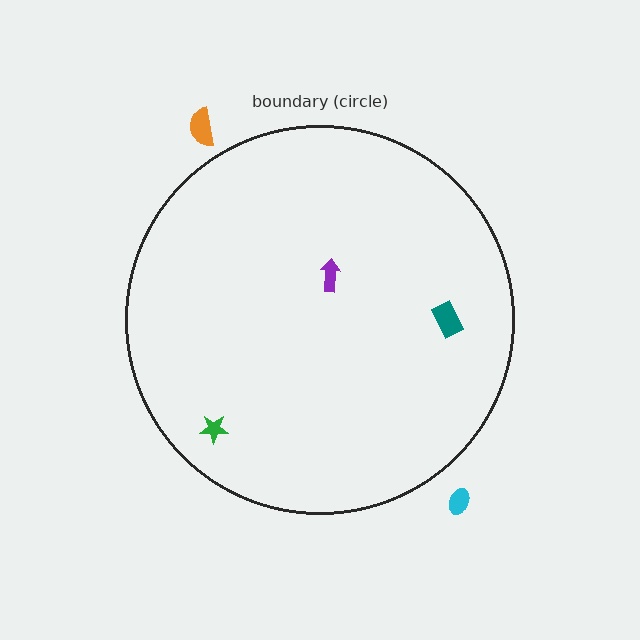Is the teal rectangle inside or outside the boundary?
Inside.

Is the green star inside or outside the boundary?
Inside.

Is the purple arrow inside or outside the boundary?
Inside.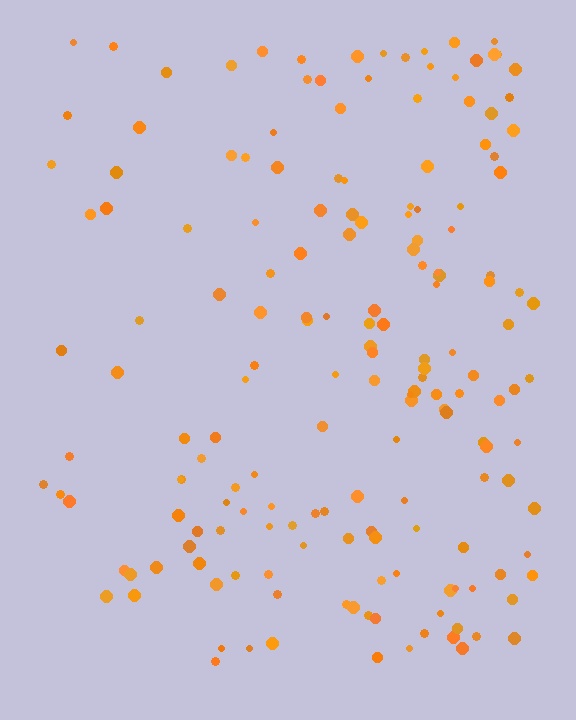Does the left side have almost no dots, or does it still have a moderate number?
Still a moderate number, just noticeably fewer than the right.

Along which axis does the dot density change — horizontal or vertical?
Horizontal.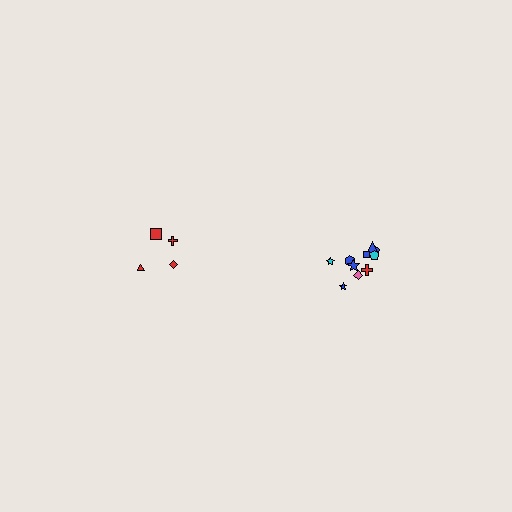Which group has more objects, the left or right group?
The right group.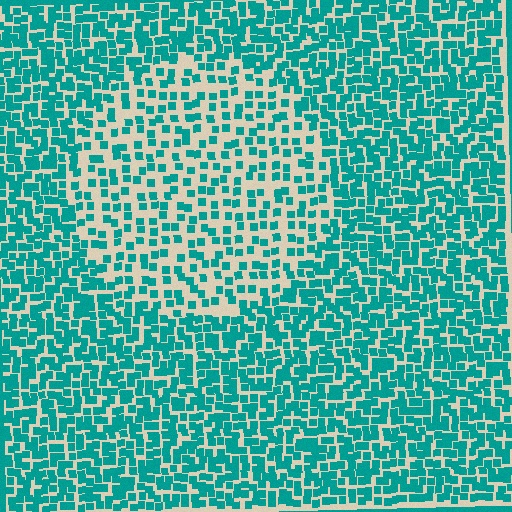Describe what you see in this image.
The image contains small teal elements arranged at two different densities. A circle-shaped region is visible where the elements are less densely packed than the surrounding area.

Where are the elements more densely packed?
The elements are more densely packed outside the circle boundary.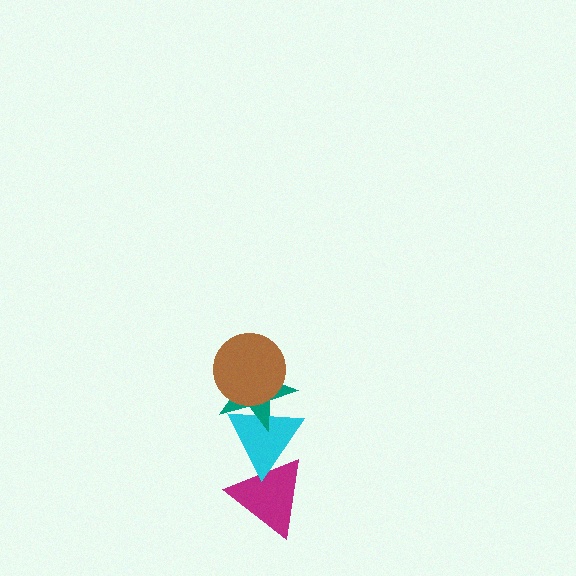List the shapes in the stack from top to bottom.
From top to bottom: the brown circle, the teal star, the cyan triangle, the magenta triangle.